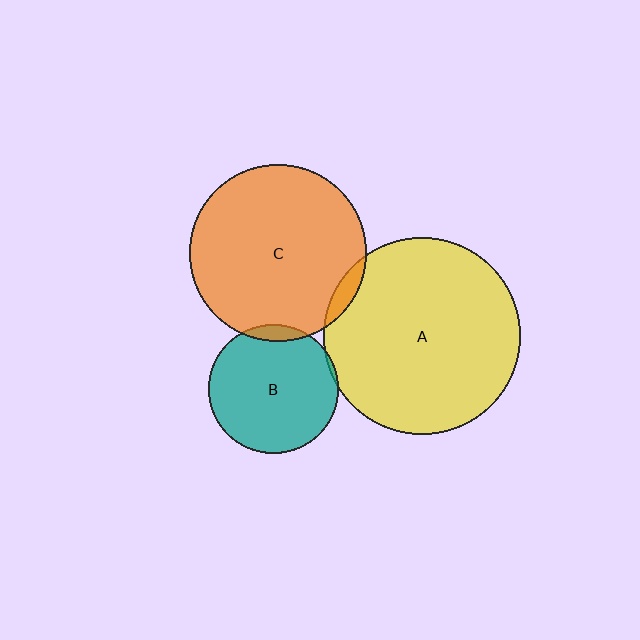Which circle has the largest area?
Circle A (yellow).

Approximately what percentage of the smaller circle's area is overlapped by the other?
Approximately 5%.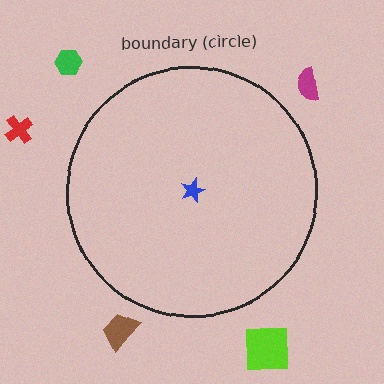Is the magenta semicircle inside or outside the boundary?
Outside.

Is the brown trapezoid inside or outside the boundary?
Outside.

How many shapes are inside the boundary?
1 inside, 5 outside.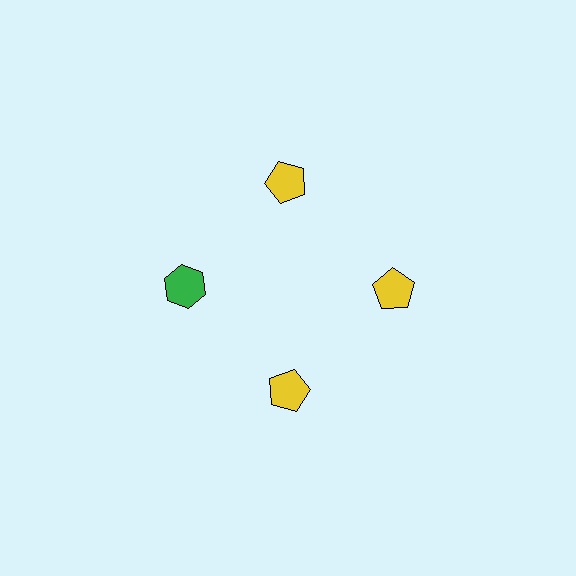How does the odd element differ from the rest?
It differs in both color (green instead of yellow) and shape (hexagon instead of pentagon).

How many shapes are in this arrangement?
There are 4 shapes arranged in a ring pattern.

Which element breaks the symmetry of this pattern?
The green hexagon at roughly the 9 o'clock position breaks the symmetry. All other shapes are yellow pentagons.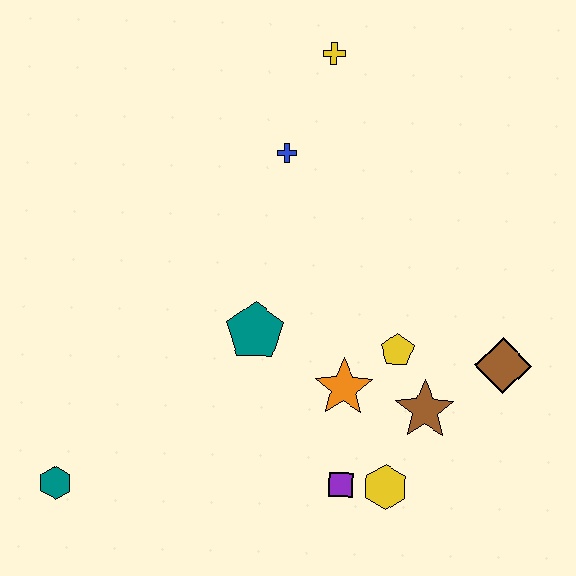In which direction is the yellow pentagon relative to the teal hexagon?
The yellow pentagon is to the right of the teal hexagon.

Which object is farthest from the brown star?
The teal hexagon is farthest from the brown star.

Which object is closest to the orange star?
The yellow pentagon is closest to the orange star.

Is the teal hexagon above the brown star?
No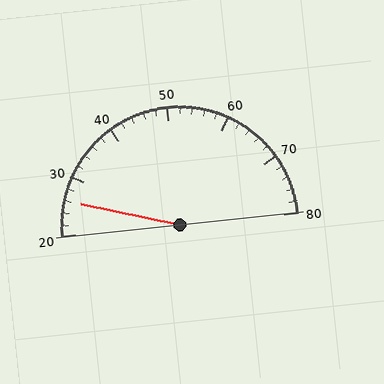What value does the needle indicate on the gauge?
The needle indicates approximately 26.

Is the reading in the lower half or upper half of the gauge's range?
The reading is in the lower half of the range (20 to 80).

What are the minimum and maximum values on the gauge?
The gauge ranges from 20 to 80.